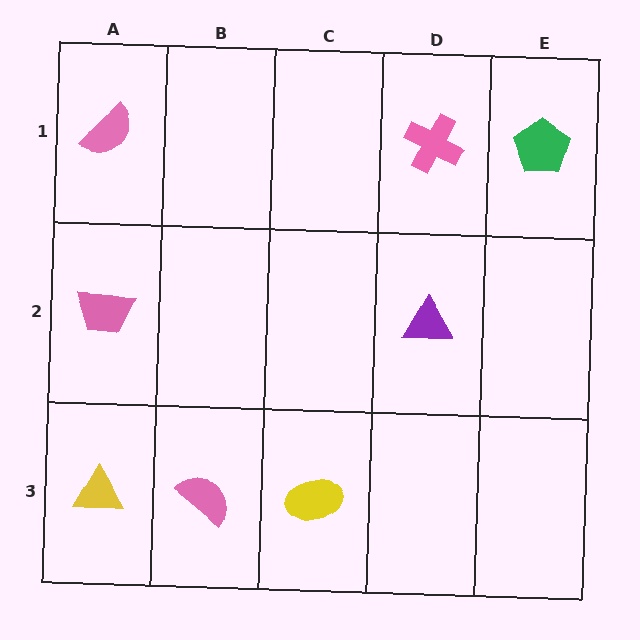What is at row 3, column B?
A pink semicircle.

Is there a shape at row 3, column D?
No, that cell is empty.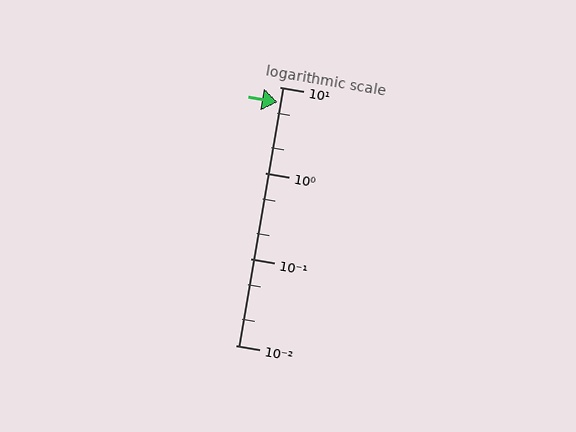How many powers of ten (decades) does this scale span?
The scale spans 3 decades, from 0.01 to 10.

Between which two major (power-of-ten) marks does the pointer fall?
The pointer is between 1 and 10.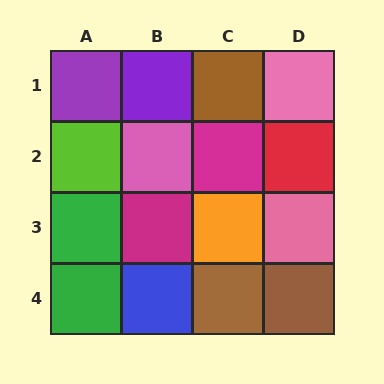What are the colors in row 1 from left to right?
Purple, purple, brown, pink.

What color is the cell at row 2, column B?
Pink.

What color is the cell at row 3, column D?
Pink.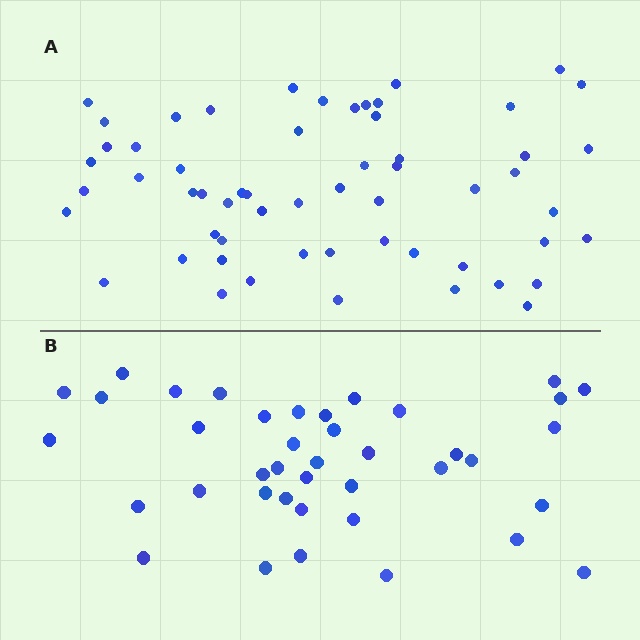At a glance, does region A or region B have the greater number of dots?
Region A (the top region) has more dots.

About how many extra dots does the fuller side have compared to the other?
Region A has approximately 20 more dots than region B.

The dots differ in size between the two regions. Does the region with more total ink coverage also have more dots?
No. Region B has more total ink coverage because its dots are larger, but region A actually contains more individual dots. Total area can be misleading — the number of items is what matters here.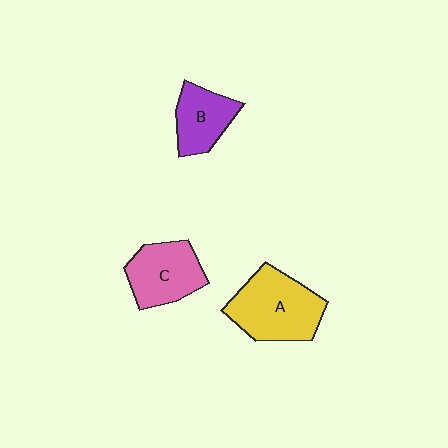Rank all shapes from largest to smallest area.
From largest to smallest: A (yellow), C (pink), B (purple).